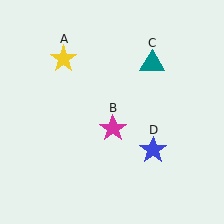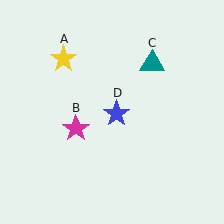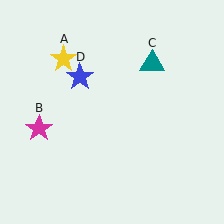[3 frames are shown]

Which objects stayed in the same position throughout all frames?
Yellow star (object A) and teal triangle (object C) remained stationary.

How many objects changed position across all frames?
2 objects changed position: magenta star (object B), blue star (object D).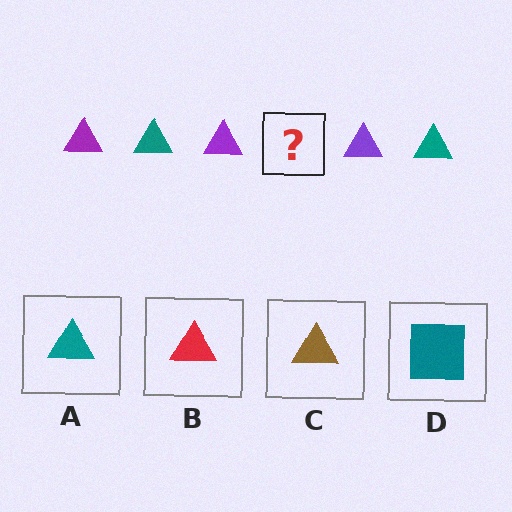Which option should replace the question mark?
Option A.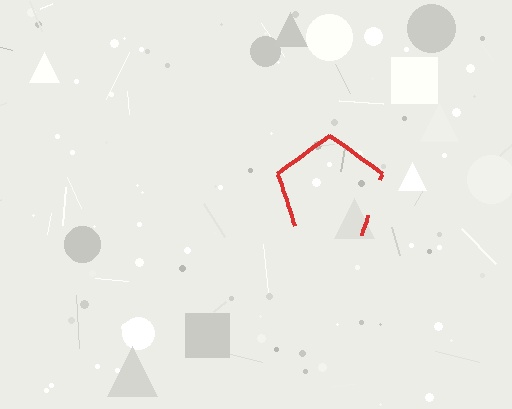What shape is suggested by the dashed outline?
The dashed outline suggests a pentagon.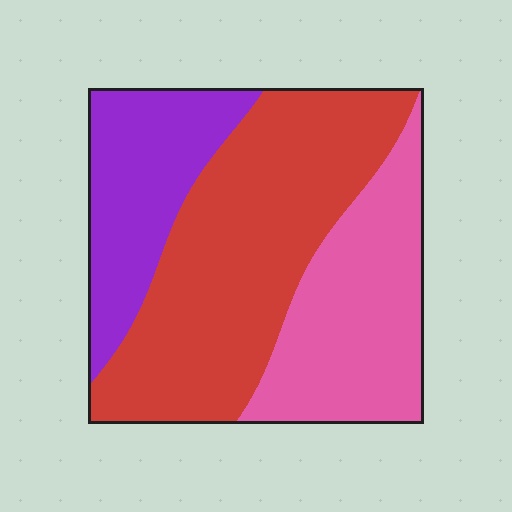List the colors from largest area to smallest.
From largest to smallest: red, pink, purple.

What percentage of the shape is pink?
Pink takes up about one third (1/3) of the shape.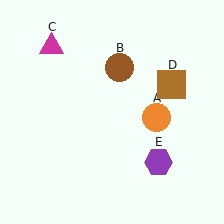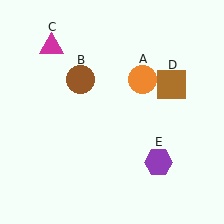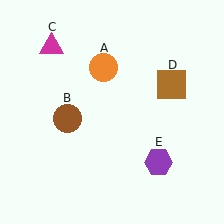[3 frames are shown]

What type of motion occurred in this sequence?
The orange circle (object A), brown circle (object B) rotated counterclockwise around the center of the scene.